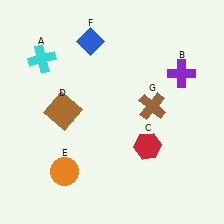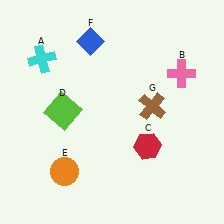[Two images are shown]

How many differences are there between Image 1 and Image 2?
There are 2 differences between the two images.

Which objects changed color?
B changed from purple to pink. D changed from brown to lime.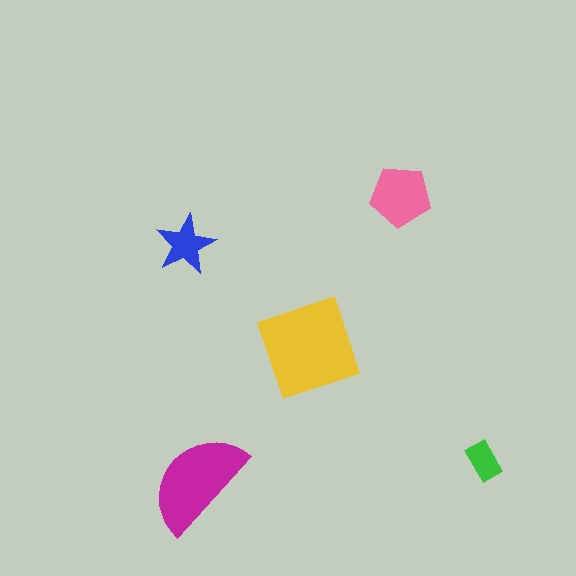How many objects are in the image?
There are 5 objects in the image.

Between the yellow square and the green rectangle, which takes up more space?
The yellow square.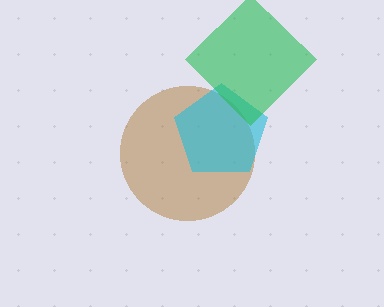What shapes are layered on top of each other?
The layered shapes are: a brown circle, a cyan pentagon, a green diamond.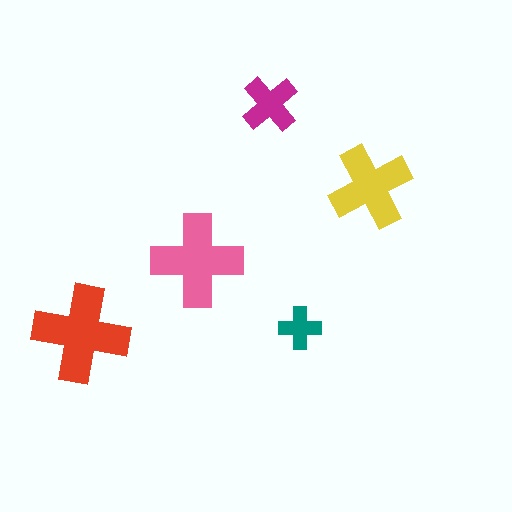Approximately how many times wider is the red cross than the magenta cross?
About 1.5 times wider.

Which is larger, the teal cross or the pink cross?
The pink one.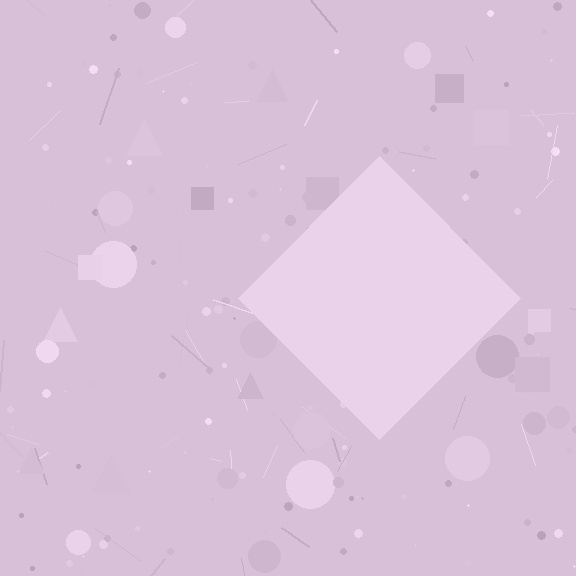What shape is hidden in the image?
A diamond is hidden in the image.